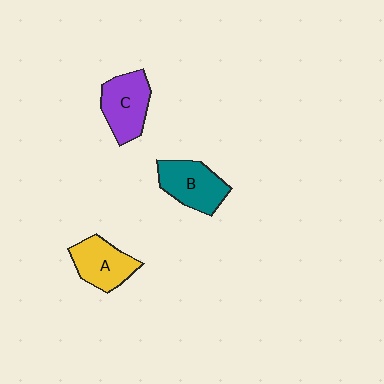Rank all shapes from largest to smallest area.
From largest to smallest: C (purple), B (teal), A (yellow).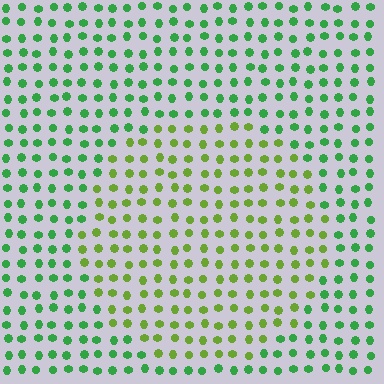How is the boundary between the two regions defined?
The boundary is defined purely by a slight shift in hue (about 40 degrees). Spacing, size, and orientation are identical on both sides.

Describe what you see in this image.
The image is filled with small green elements in a uniform arrangement. A circle-shaped region is visible where the elements are tinted to a slightly different hue, forming a subtle color boundary.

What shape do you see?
I see a circle.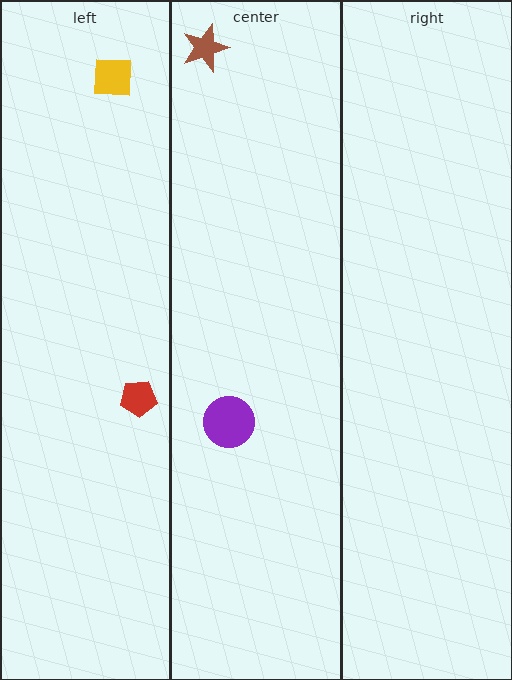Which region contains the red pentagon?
The left region.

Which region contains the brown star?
The center region.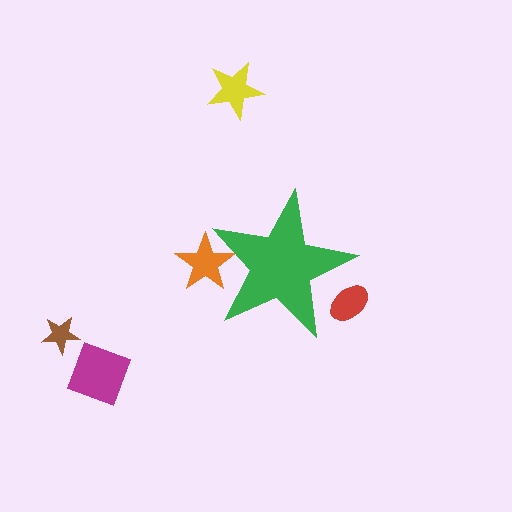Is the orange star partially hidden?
Yes, the orange star is partially hidden behind the green star.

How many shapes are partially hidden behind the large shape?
2 shapes are partially hidden.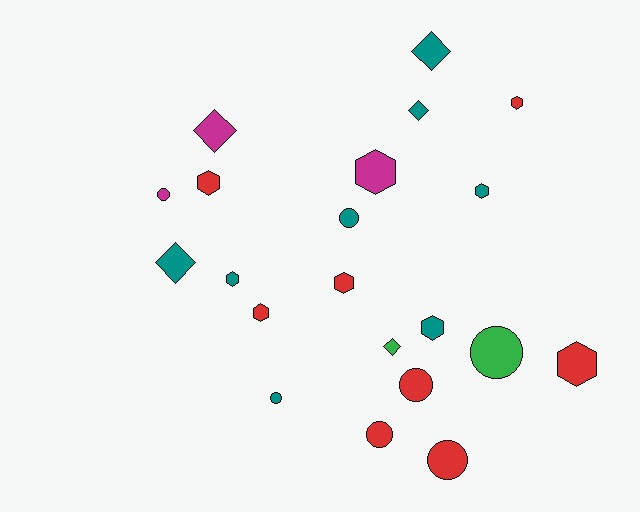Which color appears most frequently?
Red, with 8 objects.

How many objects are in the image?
There are 21 objects.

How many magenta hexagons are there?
There is 1 magenta hexagon.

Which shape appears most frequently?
Hexagon, with 9 objects.